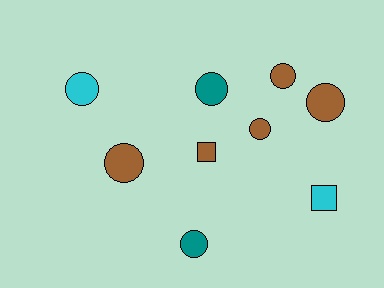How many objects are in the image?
There are 9 objects.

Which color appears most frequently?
Brown, with 5 objects.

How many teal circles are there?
There are 2 teal circles.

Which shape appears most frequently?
Circle, with 7 objects.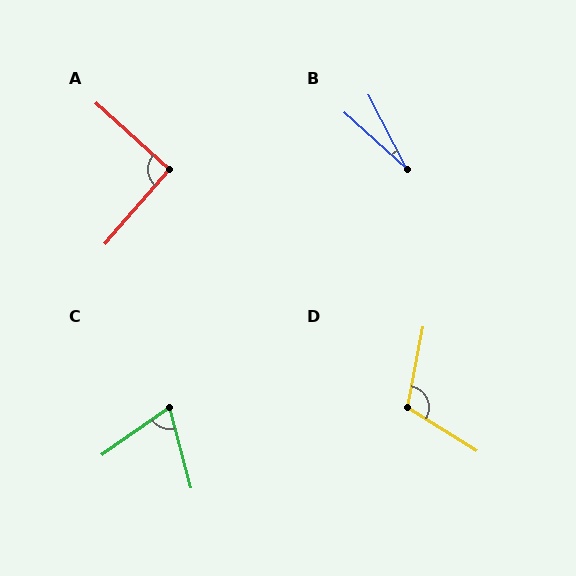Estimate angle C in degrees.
Approximately 70 degrees.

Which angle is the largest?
D, at approximately 112 degrees.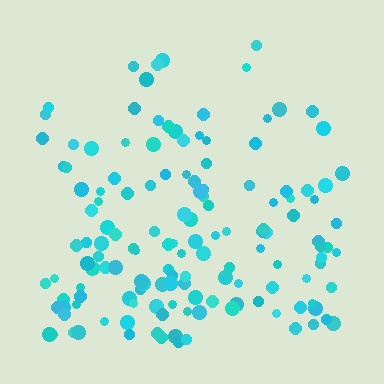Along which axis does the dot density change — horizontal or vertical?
Vertical.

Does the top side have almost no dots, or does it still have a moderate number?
Still a moderate number, just noticeably fewer than the bottom.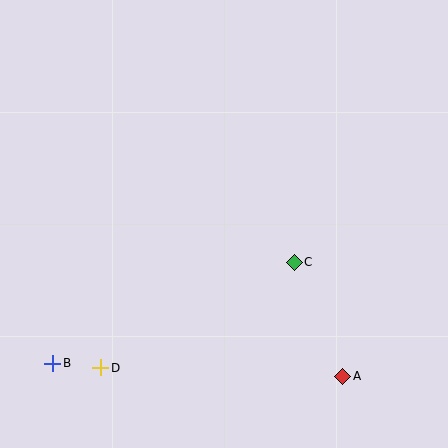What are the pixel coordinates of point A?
Point A is at (343, 377).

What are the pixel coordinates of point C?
Point C is at (294, 262).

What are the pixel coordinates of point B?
Point B is at (53, 363).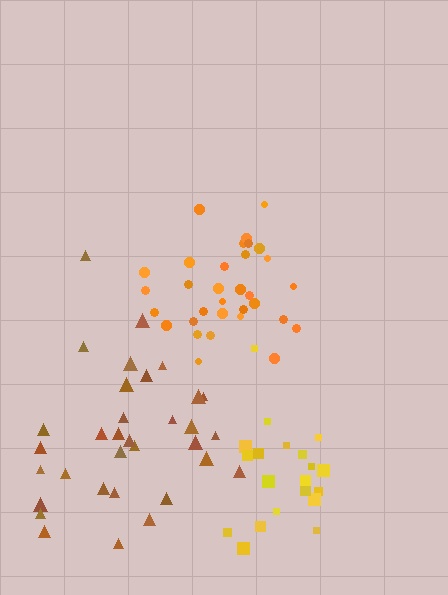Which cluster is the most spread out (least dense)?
Brown.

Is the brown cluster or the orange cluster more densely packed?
Orange.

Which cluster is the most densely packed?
Orange.